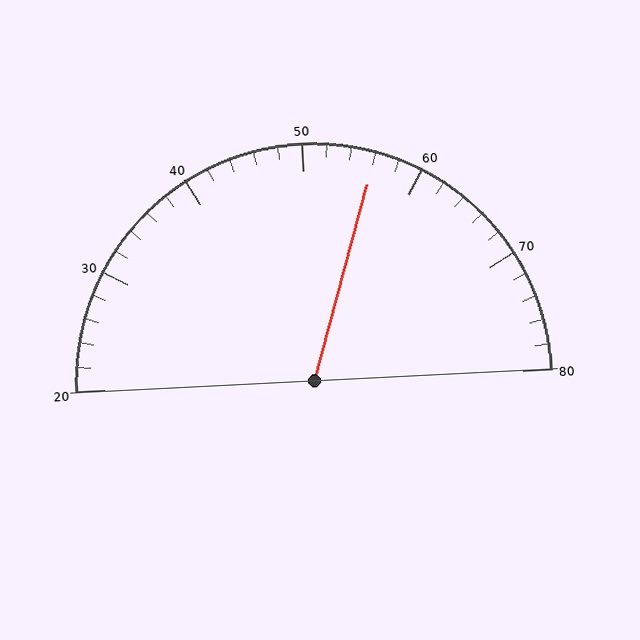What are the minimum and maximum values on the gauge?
The gauge ranges from 20 to 80.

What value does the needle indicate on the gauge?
The needle indicates approximately 56.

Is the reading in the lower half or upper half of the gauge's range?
The reading is in the upper half of the range (20 to 80).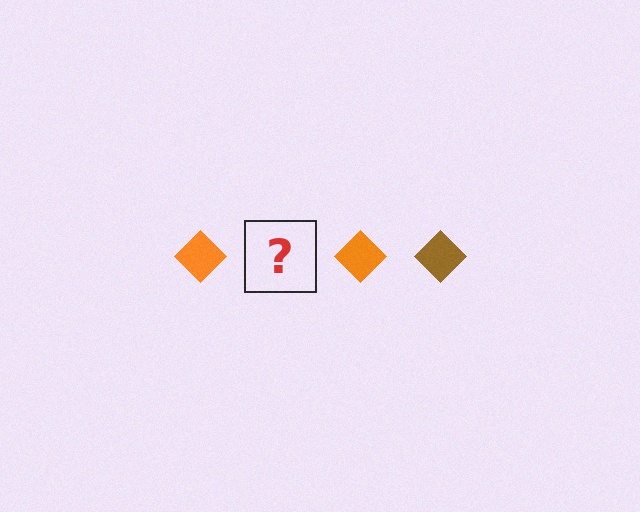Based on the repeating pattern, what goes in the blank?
The blank should be a brown diamond.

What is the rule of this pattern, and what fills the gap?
The rule is that the pattern cycles through orange, brown diamonds. The gap should be filled with a brown diamond.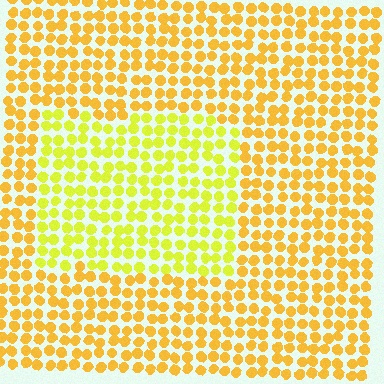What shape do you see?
I see a rectangle.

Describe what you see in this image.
The image is filled with small yellow elements in a uniform arrangement. A rectangle-shaped region is visible where the elements are tinted to a slightly different hue, forming a subtle color boundary.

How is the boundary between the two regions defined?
The boundary is defined purely by a slight shift in hue (about 27 degrees). Spacing, size, and orientation are identical on both sides.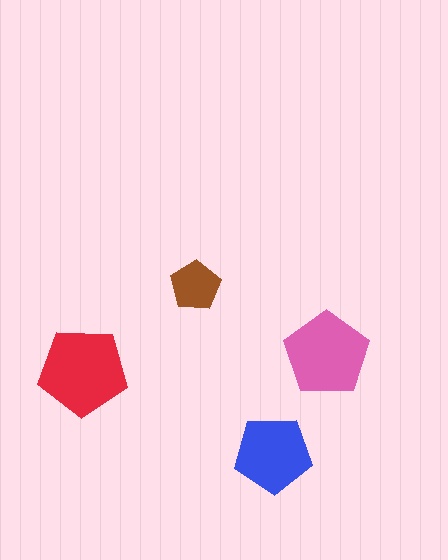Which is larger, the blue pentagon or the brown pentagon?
The blue one.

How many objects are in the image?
There are 4 objects in the image.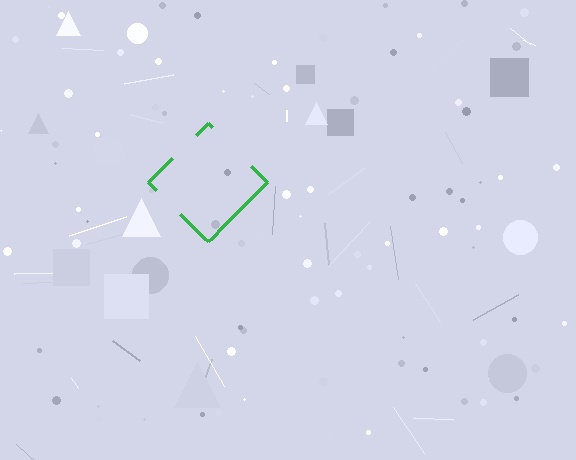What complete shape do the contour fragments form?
The contour fragments form a diamond.